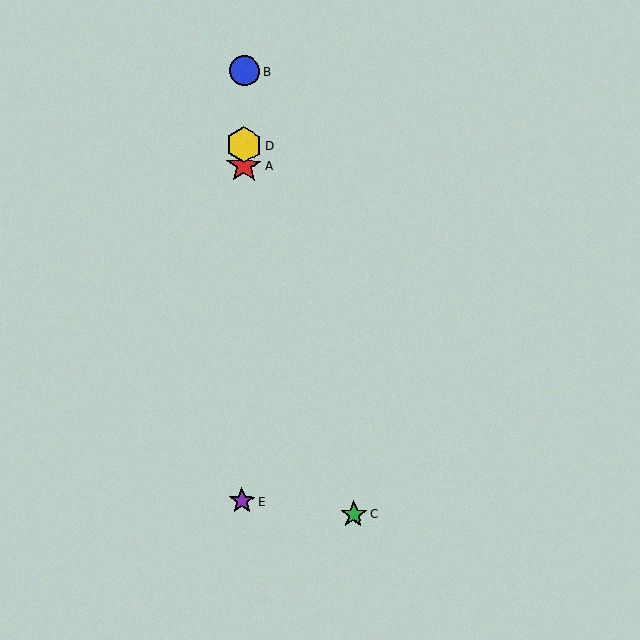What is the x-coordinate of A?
Object A is at x≈244.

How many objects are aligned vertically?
4 objects (A, B, D, E) are aligned vertically.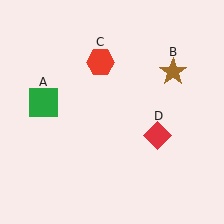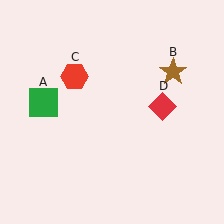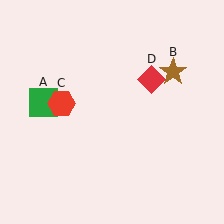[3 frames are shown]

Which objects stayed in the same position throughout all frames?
Green square (object A) and brown star (object B) remained stationary.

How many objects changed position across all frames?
2 objects changed position: red hexagon (object C), red diamond (object D).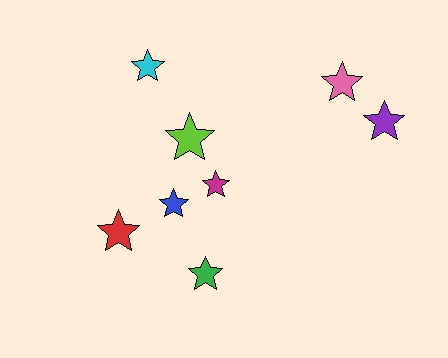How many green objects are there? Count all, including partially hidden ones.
There is 1 green object.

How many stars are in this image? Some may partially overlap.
There are 8 stars.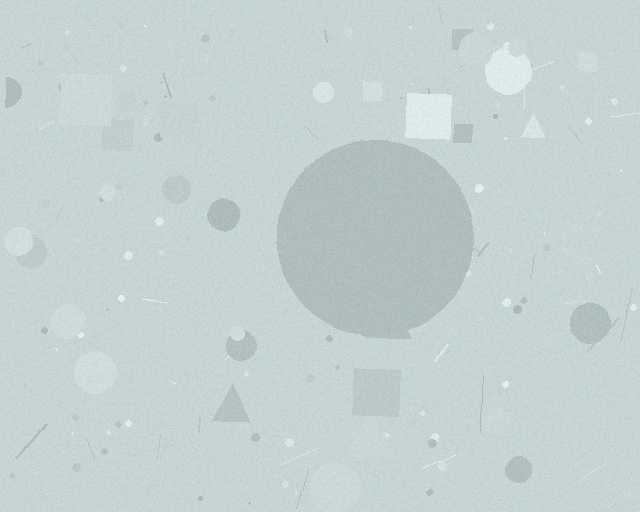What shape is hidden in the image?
A circle is hidden in the image.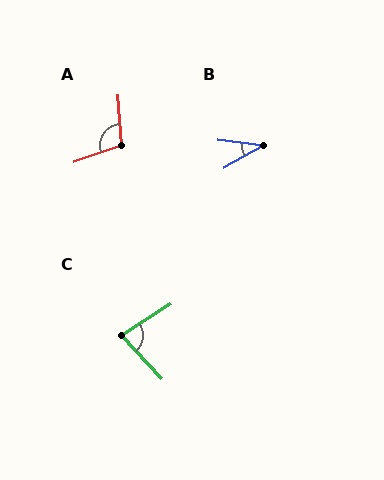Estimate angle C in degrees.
Approximately 80 degrees.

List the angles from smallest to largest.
B (36°), C (80°), A (105°).